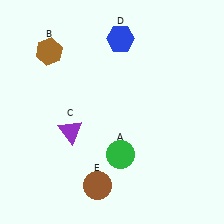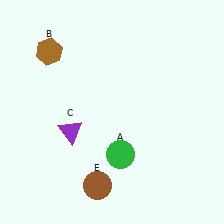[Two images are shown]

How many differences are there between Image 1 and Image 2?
There is 1 difference between the two images.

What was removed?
The blue hexagon (D) was removed in Image 2.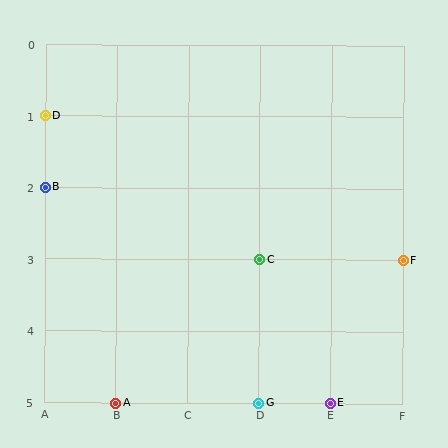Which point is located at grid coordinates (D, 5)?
Point G is at (D, 5).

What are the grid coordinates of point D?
Point D is at grid coordinates (A, 1).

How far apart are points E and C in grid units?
Points E and C are 1 column and 2 rows apart (about 2.2 grid units diagonally).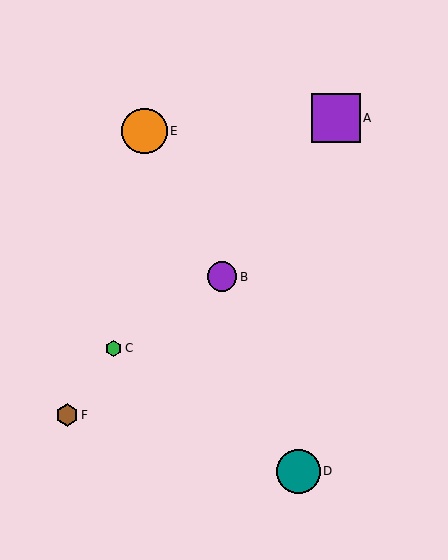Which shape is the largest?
The purple square (labeled A) is the largest.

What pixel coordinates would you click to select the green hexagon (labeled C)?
Click at (114, 348) to select the green hexagon C.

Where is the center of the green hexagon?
The center of the green hexagon is at (114, 348).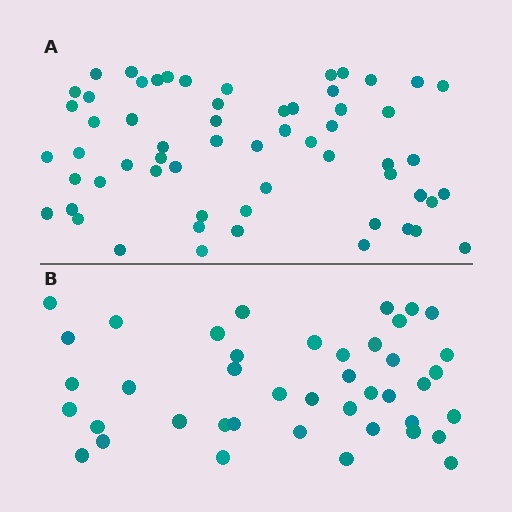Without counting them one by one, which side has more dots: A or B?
Region A (the top region) has more dots.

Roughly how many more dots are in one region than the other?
Region A has approximately 20 more dots than region B.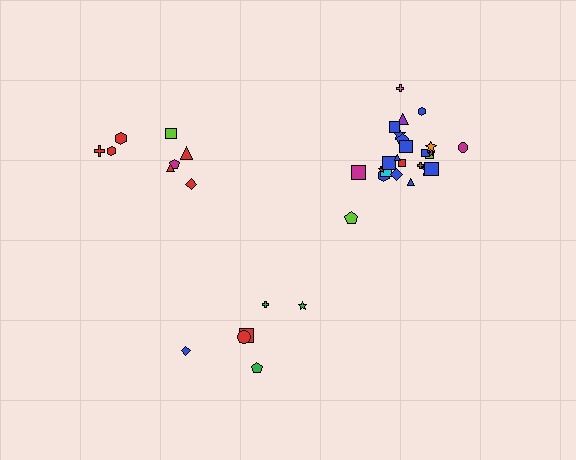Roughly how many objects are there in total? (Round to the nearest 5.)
Roughly 40 objects in total.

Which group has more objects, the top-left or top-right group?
The top-right group.